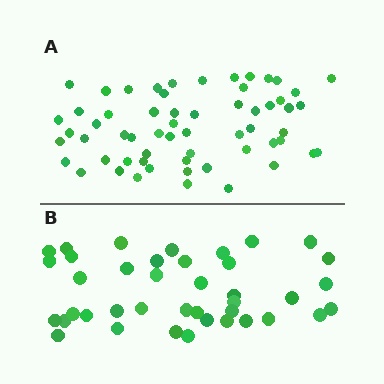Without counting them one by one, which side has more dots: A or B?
Region A (the top region) has more dots.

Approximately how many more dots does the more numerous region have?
Region A has approximately 20 more dots than region B.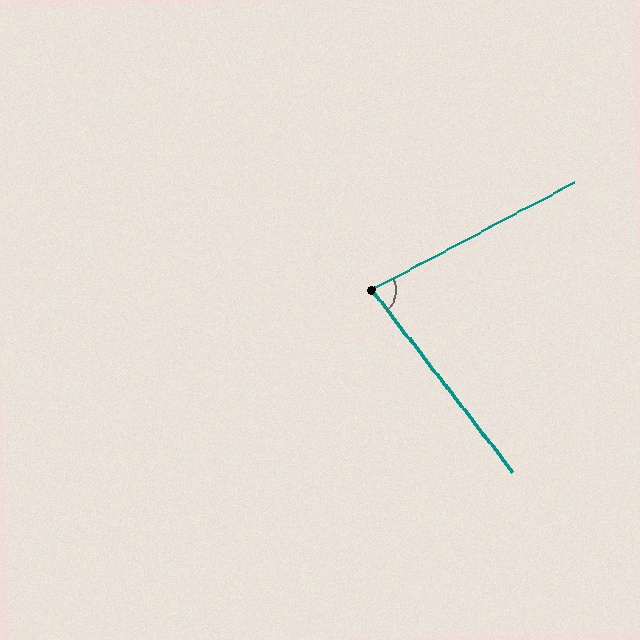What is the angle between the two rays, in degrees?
Approximately 80 degrees.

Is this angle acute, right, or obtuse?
It is acute.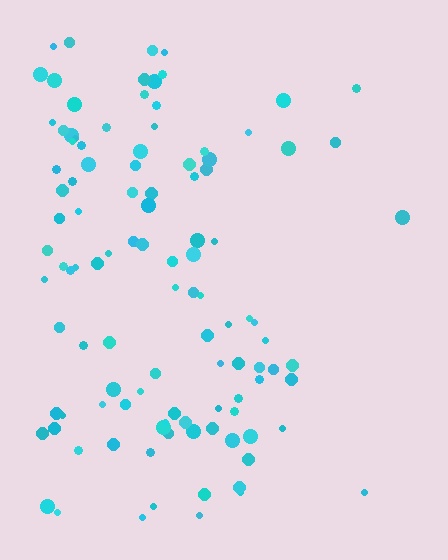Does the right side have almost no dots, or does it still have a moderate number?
Still a moderate number, just noticeably fewer than the left.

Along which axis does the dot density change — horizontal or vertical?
Horizontal.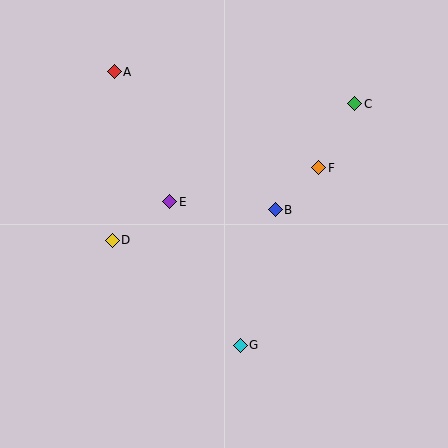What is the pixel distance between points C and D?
The distance between C and D is 278 pixels.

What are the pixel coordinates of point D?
Point D is at (112, 240).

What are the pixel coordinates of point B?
Point B is at (275, 210).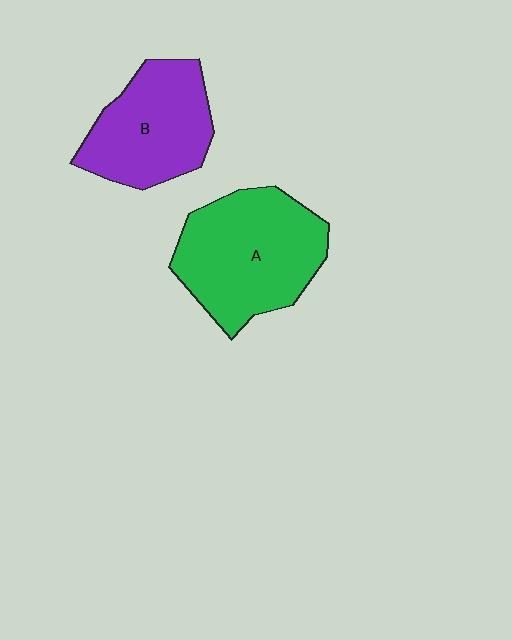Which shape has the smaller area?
Shape B (purple).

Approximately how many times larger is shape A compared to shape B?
Approximately 1.3 times.